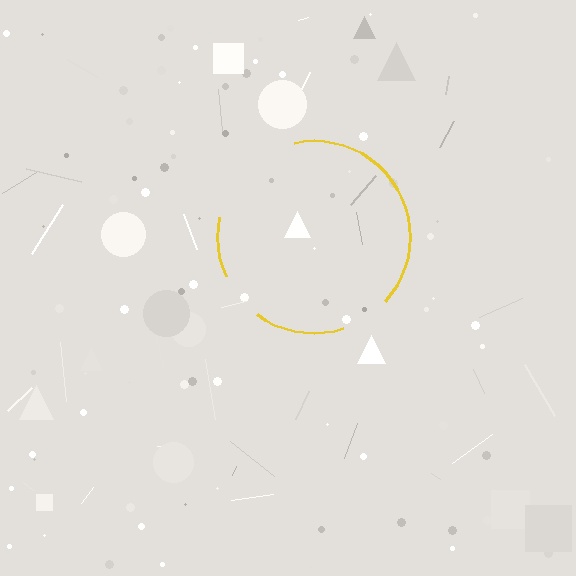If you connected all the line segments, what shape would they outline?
They would outline a circle.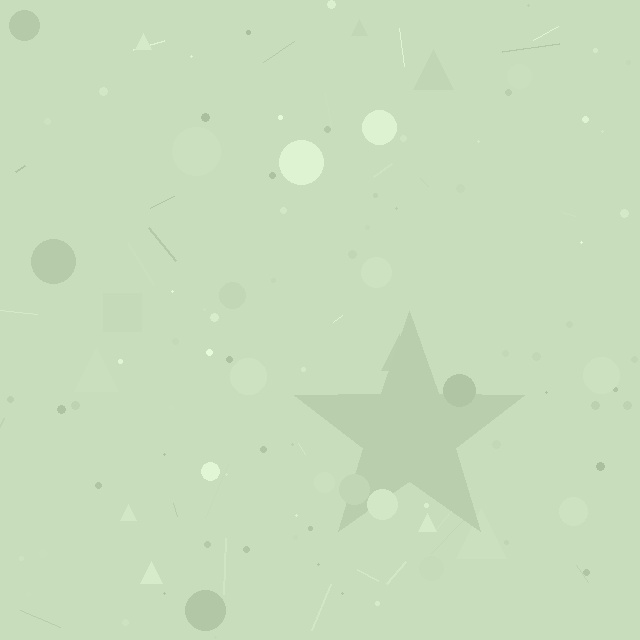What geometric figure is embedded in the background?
A star is embedded in the background.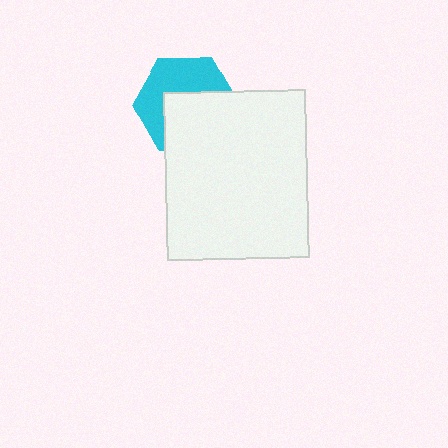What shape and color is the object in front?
The object in front is a white rectangle.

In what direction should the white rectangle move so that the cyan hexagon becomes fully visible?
The white rectangle should move down. That is the shortest direction to clear the overlap and leave the cyan hexagon fully visible.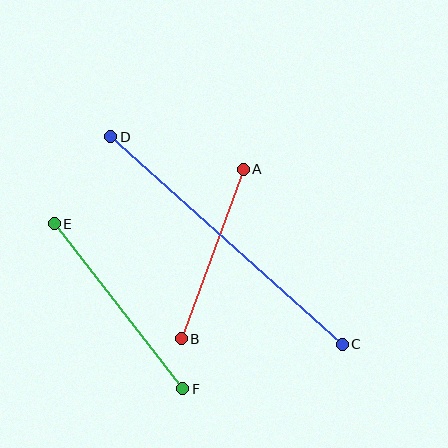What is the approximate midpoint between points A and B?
The midpoint is at approximately (212, 254) pixels.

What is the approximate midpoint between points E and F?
The midpoint is at approximately (118, 306) pixels.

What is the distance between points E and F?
The distance is approximately 209 pixels.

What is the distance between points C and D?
The distance is approximately 311 pixels.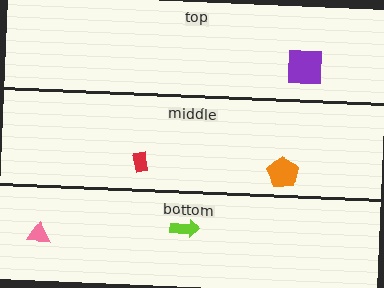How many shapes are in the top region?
1.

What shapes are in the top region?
The purple square.